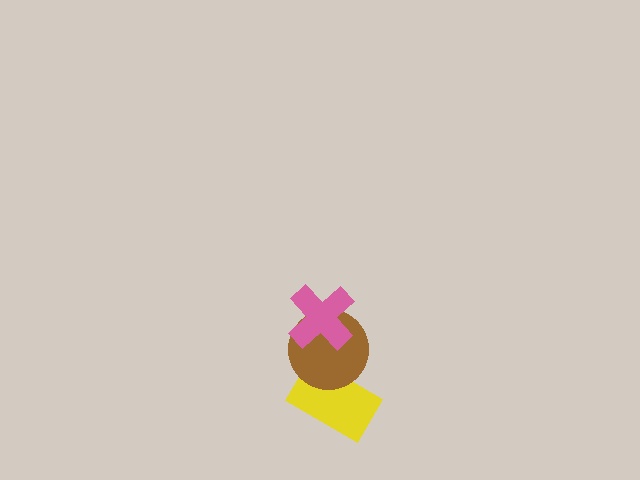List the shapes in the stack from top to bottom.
From top to bottom: the pink cross, the brown circle, the yellow rectangle.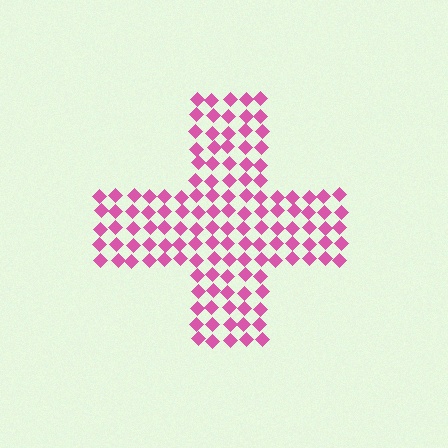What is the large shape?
The large shape is a cross.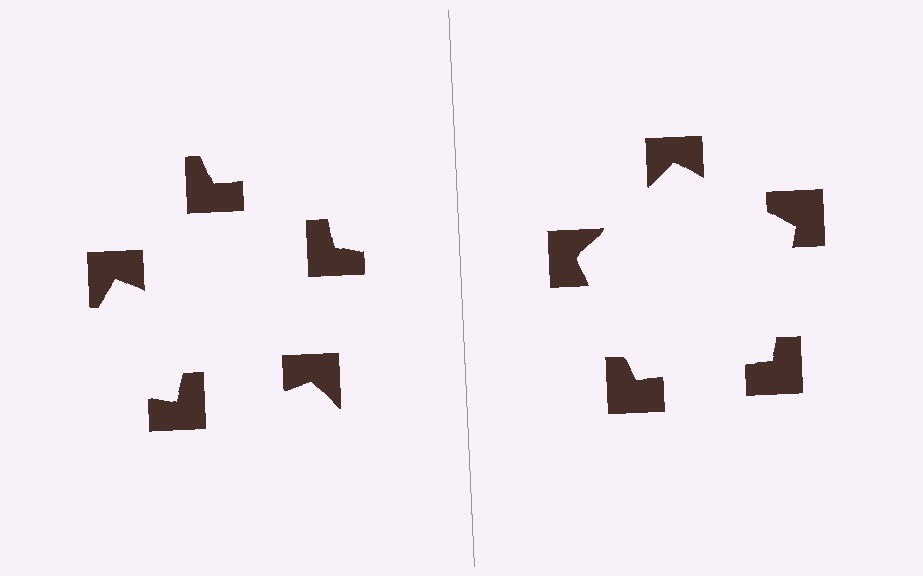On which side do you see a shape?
An illusory pentagon appears on the right side. On the left side the wedge cuts are rotated, so no coherent shape forms.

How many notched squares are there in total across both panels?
10 — 5 on each side.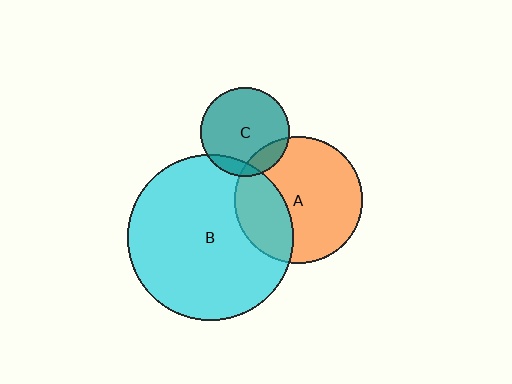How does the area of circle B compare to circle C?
Approximately 3.4 times.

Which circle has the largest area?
Circle B (cyan).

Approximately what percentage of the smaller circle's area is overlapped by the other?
Approximately 10%.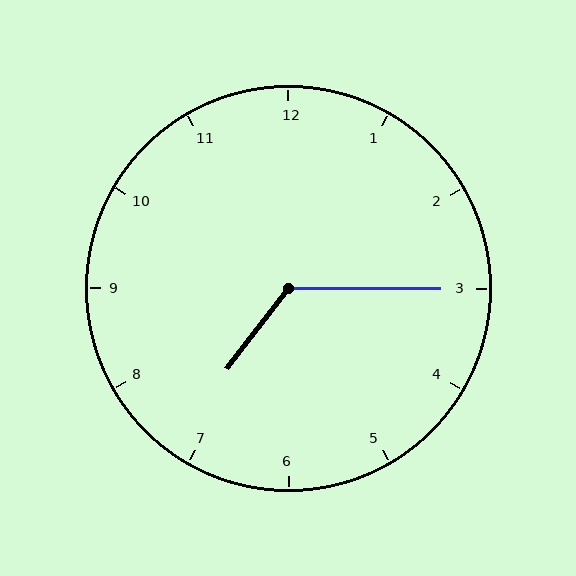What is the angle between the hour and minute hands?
Approximately 128 degrees.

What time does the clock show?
7:15.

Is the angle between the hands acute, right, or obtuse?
It is obtuse.